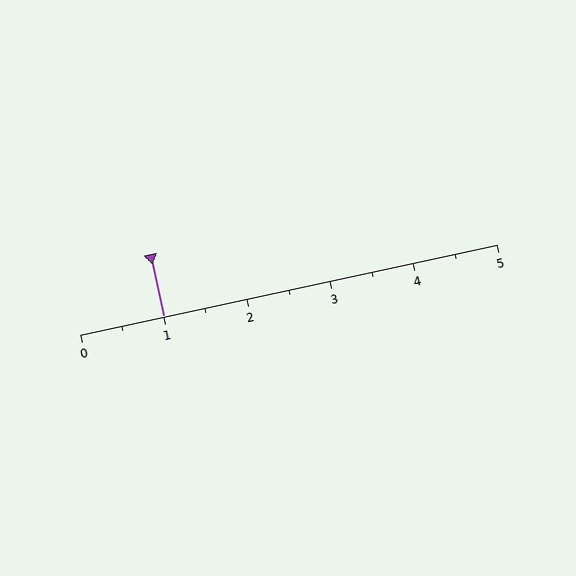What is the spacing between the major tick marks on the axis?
The major ticks are spaced 1 apart.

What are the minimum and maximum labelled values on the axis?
The axis runs from 0 to 5.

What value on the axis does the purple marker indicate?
The marker indicates approximately 1.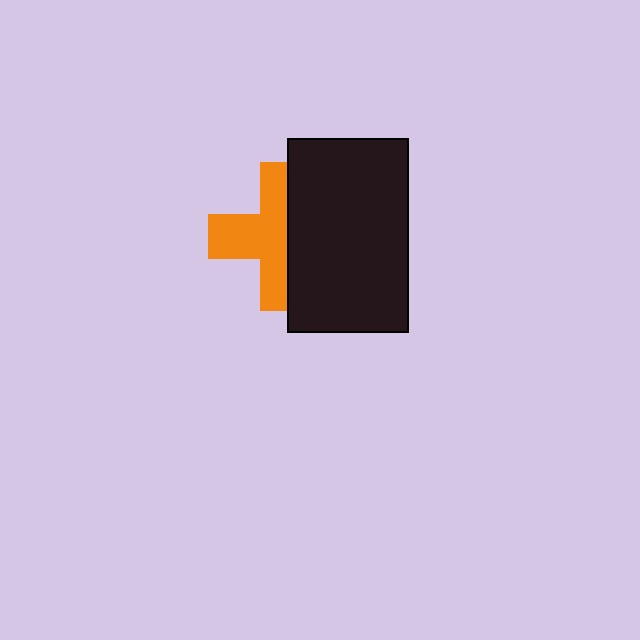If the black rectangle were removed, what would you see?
You would see the complete orange cross.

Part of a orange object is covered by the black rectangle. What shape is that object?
It is a cross.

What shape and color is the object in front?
The object in front is a black rectangle.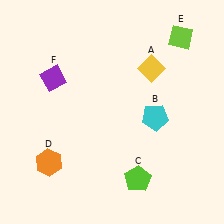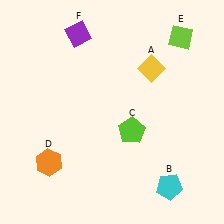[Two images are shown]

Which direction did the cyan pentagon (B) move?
The cyan pentagon (B) moved down.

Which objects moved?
The objects that moved are: the cyan pentagon (B), the lime pentagon (C), the purple diamond (F).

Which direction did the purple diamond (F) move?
The purple diamond (F) moved up.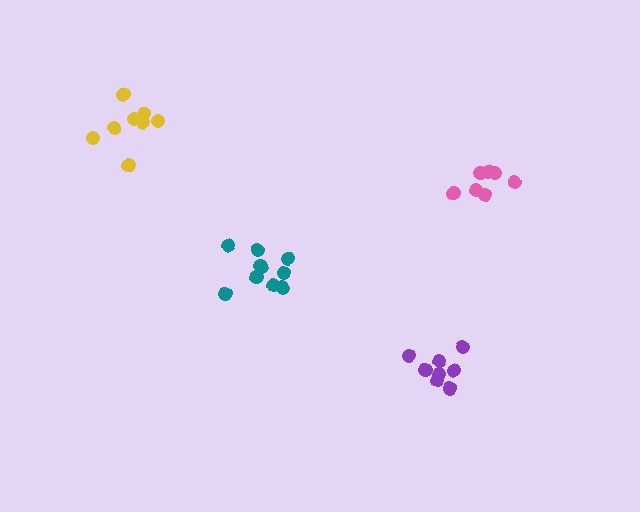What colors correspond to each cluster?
The clusters are colored: purple, teal, yellow, pink.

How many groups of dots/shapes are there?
There are 4 groups.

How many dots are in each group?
Group 1: 8 dots, Group 2: 9 dots, Group 3: 8 dots, Group 4: 7 dots (32 total).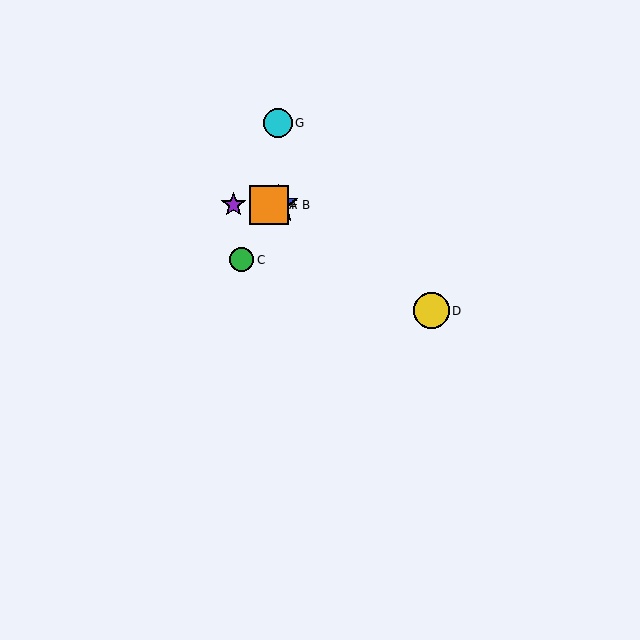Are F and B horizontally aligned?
Yes, both are at y≈205.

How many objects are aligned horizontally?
4 objects (A, B, E, F) are aligned horizontally.